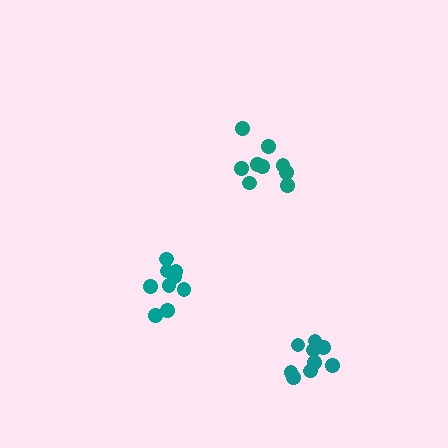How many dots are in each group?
Group 1: 9 dots, Group 2: 9 dots, Group 3: 9 dots (27 total).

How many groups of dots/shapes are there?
There are 3 groups.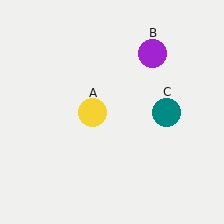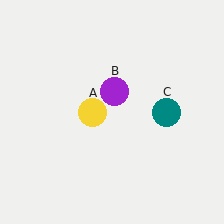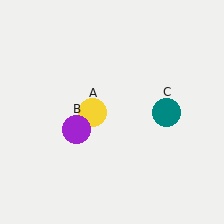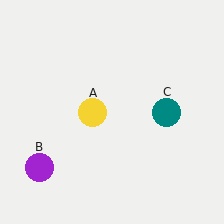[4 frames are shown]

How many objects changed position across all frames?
1 object changed position: purple circle (object B).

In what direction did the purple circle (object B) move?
The purple circle (object B) moved down and to the left.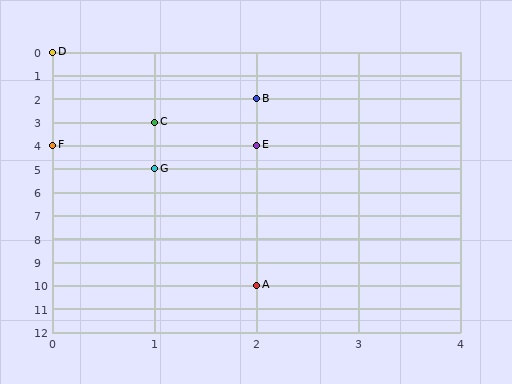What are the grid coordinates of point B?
Point B is at grid coordinates (2, 2).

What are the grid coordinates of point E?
Point E is at grid coordinates (2, 4).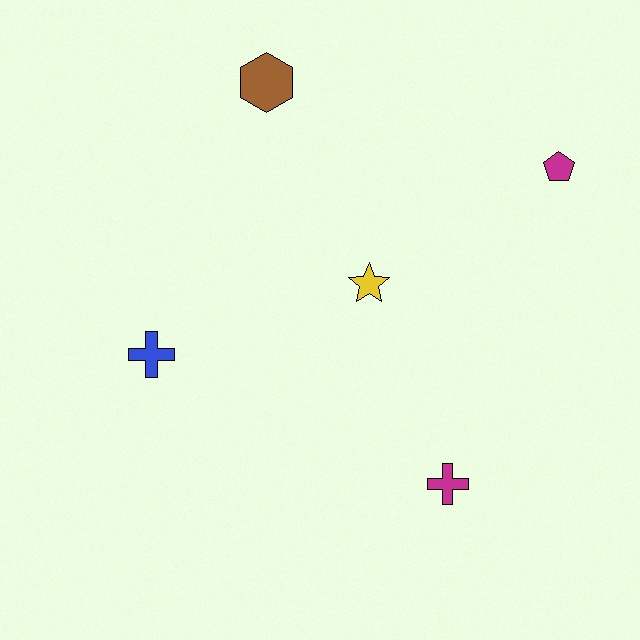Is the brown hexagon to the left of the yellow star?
Yes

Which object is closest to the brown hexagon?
The yellow star is closest to the brown hexagon.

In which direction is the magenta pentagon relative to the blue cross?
The magenta pentagon is to the right of the blue cross.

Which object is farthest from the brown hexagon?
The magenta cross is farthest from the brown hexagon.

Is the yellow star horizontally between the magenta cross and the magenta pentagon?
No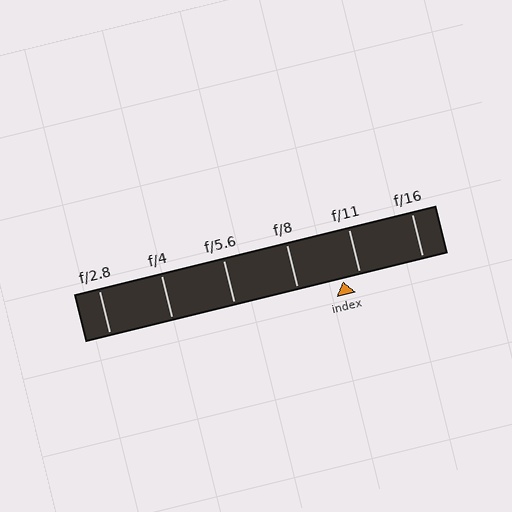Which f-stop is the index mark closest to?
The index mark is closest to f/11.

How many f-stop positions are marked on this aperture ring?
There are 6 f-stop positions marked.